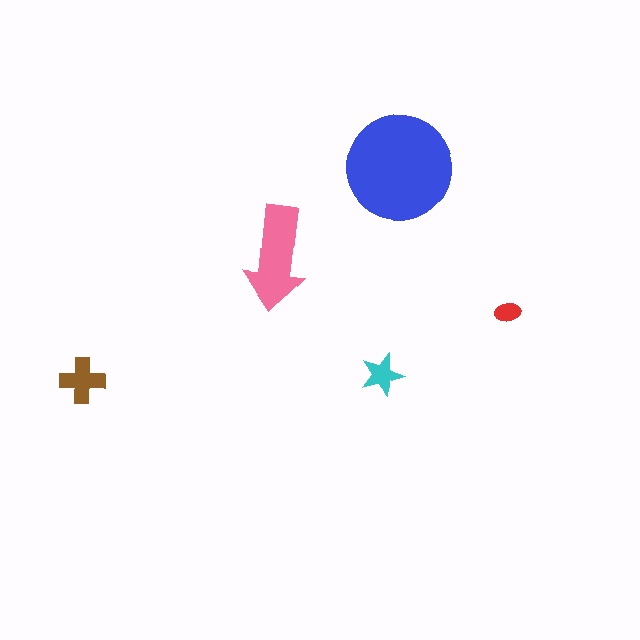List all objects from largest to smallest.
The blue circle, the pink arrow, the brown cross, the cyan star, the red ellipse.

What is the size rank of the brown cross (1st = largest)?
3rd.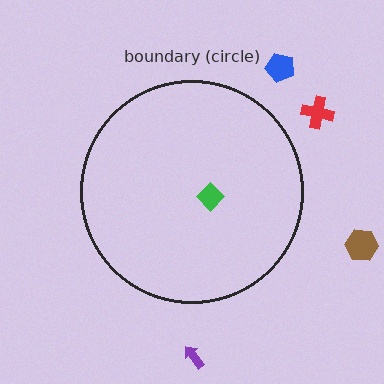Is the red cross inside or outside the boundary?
Outside.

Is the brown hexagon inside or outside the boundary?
Outside.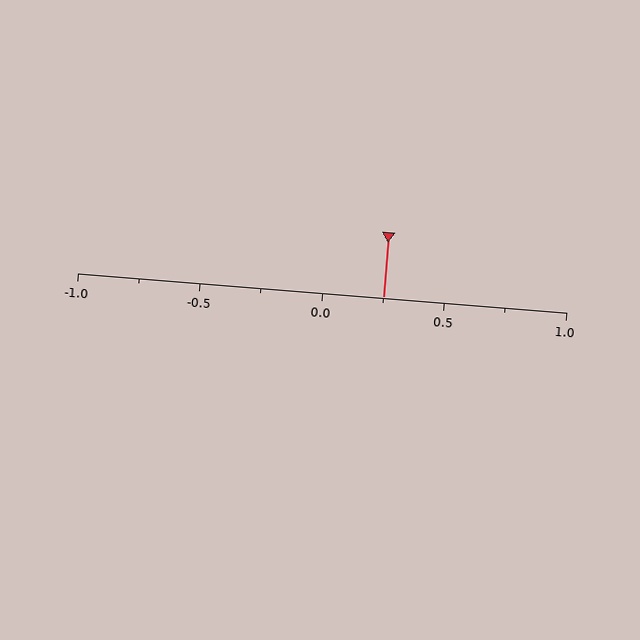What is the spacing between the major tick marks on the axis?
The major ticks are spaced 0.5 apart.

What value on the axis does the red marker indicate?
The marker indicates approximately 0.25.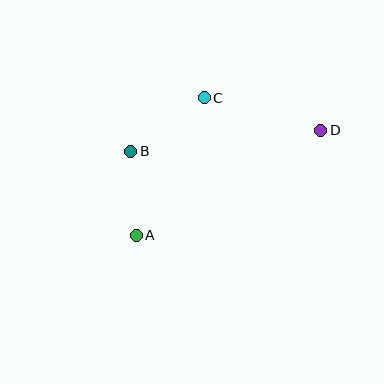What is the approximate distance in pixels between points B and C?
The distance between B and C is approximately 91 pixels.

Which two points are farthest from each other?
Points A and D are farthest from each other.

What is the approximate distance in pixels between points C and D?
The distance between C and D is approximately 121 pixels.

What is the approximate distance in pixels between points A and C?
The distance between A and C is approximately 153 pixels.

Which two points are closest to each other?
Points A and B are closest to each other.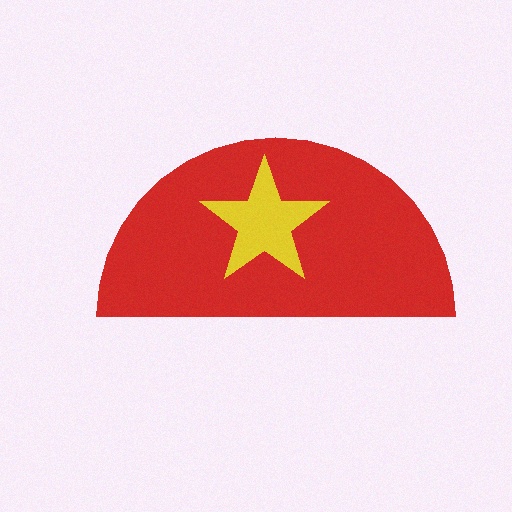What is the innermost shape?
The yellow star.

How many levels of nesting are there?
2.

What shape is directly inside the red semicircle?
The yellow star.